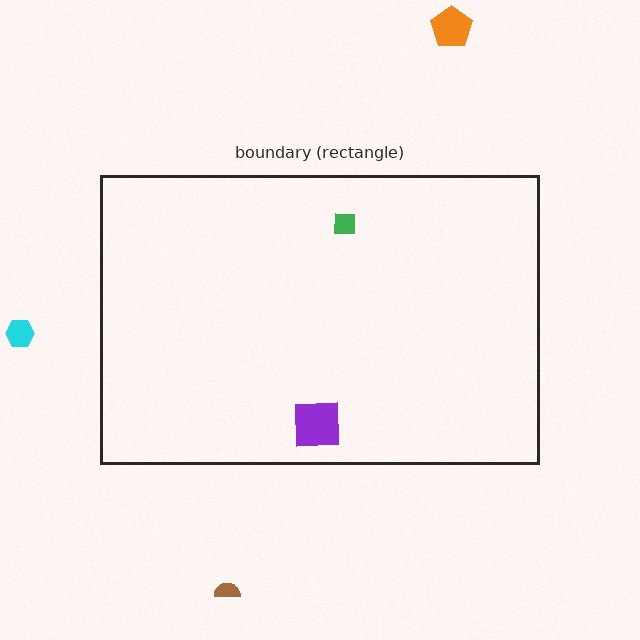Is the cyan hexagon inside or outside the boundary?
Outside.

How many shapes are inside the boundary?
2 inside, 3 outside.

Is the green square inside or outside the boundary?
Inside.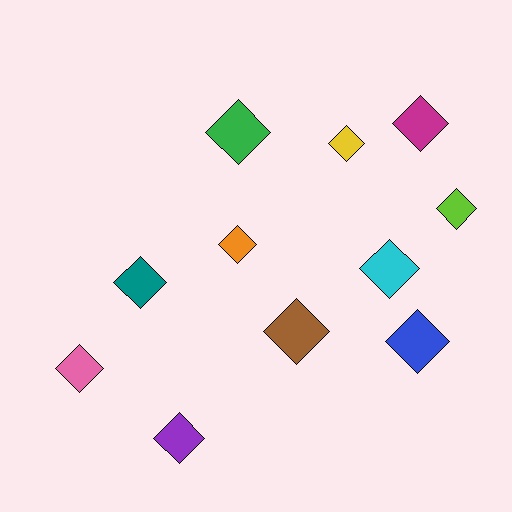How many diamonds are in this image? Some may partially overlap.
There are 11 diamonds.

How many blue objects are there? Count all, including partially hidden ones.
There is 1 blue object.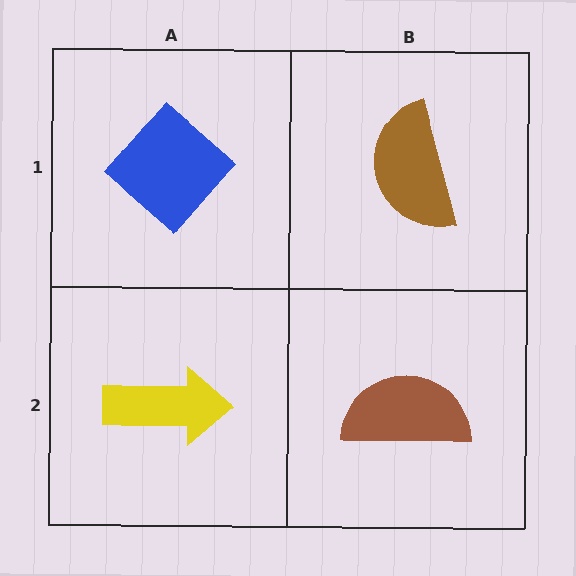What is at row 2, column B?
A brown semicircle.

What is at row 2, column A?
A yellow arrow.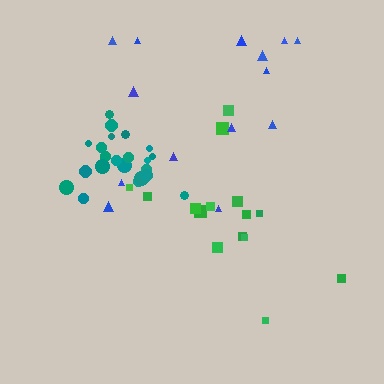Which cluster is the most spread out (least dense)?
Blue.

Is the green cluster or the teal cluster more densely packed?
Teal.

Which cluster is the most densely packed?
Teal.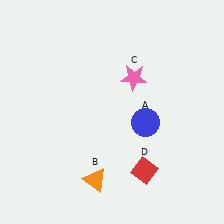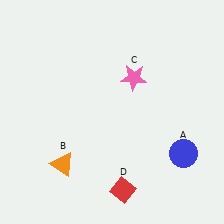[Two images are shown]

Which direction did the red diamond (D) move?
The red diamond (D) moved left.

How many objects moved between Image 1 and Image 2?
3 objects moved between the two images.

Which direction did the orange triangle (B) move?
The orange triangle (B) moved left.